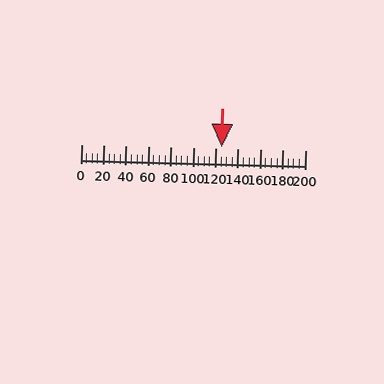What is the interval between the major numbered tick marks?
The major tick marks are spaced 20 units apart.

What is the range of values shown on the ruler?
The ruler shows values from 0 to 200.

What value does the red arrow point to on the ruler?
The red arrow points to approximately 125.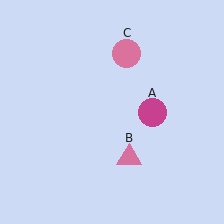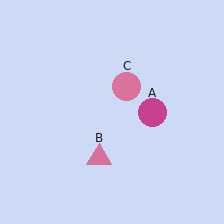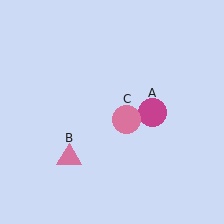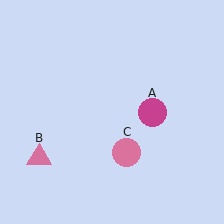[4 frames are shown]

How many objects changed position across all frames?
2 objects changed position: pink triangle (object B), pink circle (object C).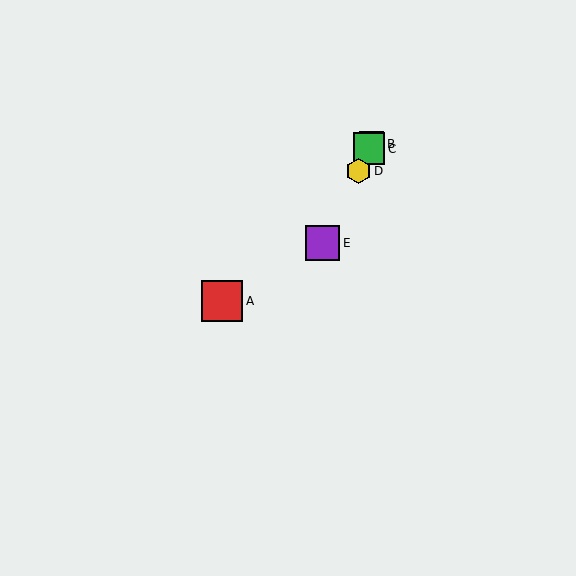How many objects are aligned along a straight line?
4 objects (B, C, D, E) are aligned along a straight line.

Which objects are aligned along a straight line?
Objects B, C, D, E are aligned along a straight line.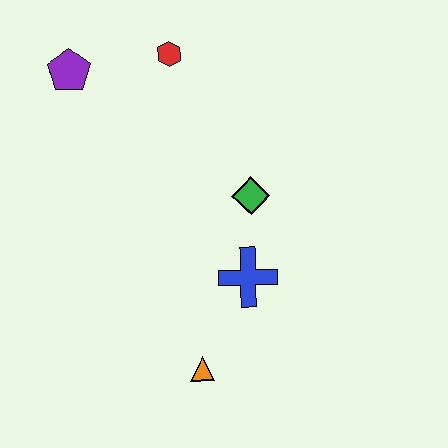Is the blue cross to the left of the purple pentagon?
No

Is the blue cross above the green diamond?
No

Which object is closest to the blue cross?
The green diamond is closest to the blue cross.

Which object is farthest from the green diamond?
The purple pentagon is farthest from the green diamond.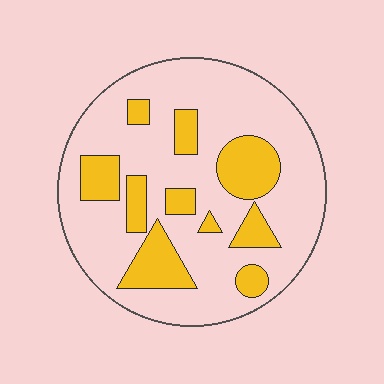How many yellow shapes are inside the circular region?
10.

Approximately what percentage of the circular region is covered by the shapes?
Approximately 25%.